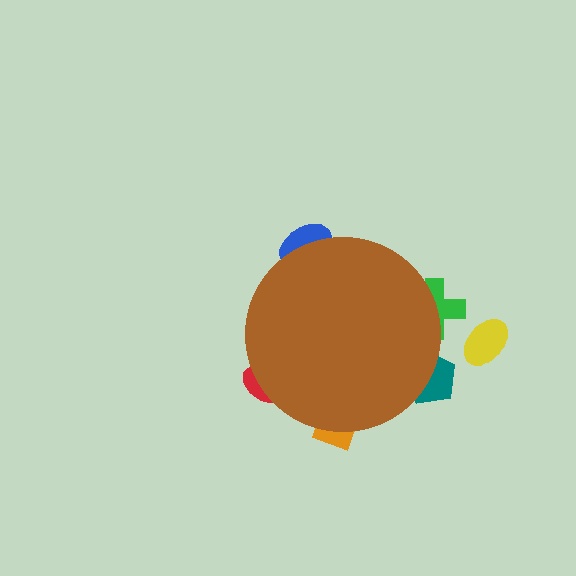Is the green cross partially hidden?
Yes, the green cross is partially hidden behind the brown circle.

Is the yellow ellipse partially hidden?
No, the yellow ellipse is fully visible.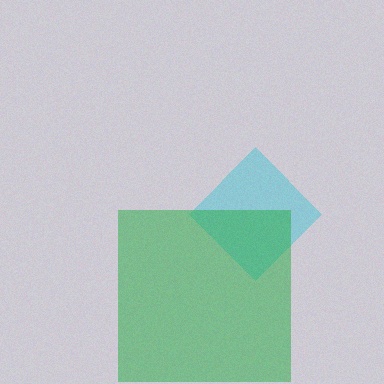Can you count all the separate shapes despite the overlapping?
Yes, there are 2 separate shapes.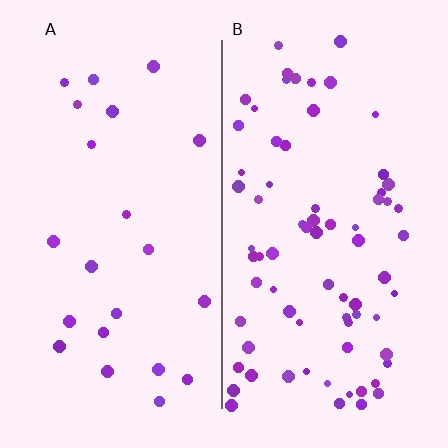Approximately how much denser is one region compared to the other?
Approximately 3.3× — region B over region A.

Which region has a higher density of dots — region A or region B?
B (the right).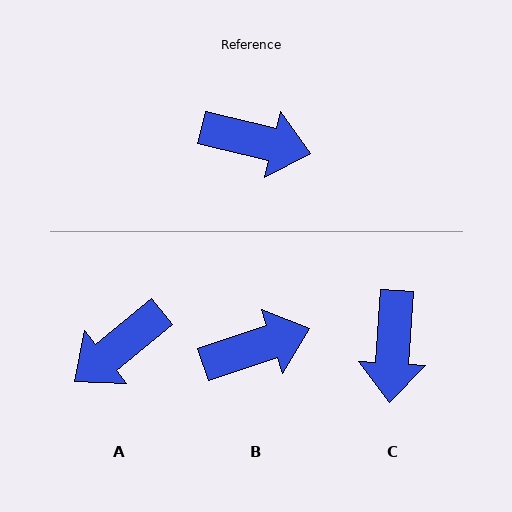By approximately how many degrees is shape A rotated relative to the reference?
Approximately 128 degrees clockwise.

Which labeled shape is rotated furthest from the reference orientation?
A, about 128 degrees away.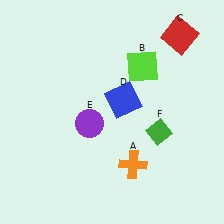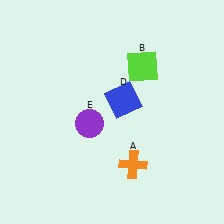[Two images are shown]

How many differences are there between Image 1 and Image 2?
There are 2 differences between the two images.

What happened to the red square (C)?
The red square (C) was removed in Image 2. It was in the top-right area of Image 1.